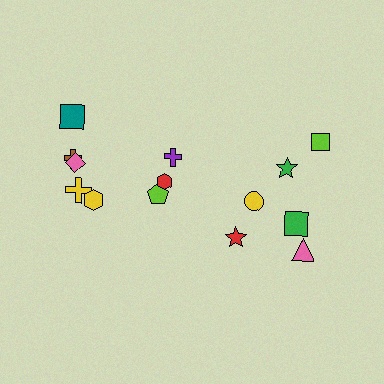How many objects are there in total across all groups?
There are 14 objects.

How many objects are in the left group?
There are 8 objects.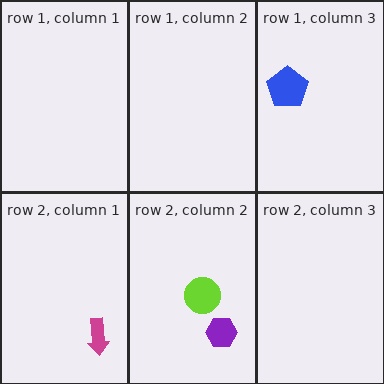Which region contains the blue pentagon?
The row 1, column 3 region.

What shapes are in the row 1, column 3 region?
The blue pentagon.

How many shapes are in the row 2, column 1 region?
1.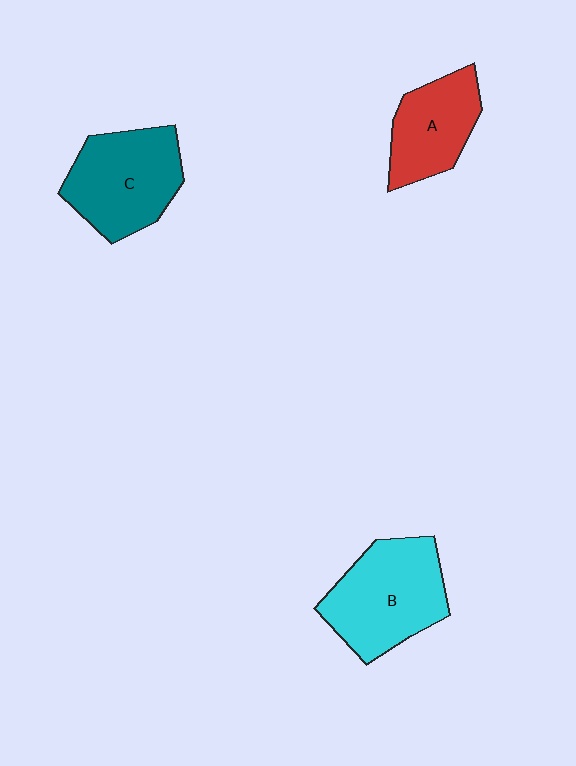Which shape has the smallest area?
Shape A (red).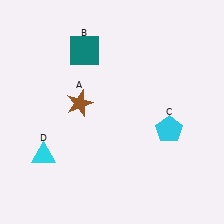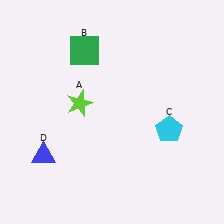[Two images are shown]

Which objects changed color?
A changed from brown to lime. B changed from teal to green. D changed from cyan to blue.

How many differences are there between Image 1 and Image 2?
There are 3 differences between the two images.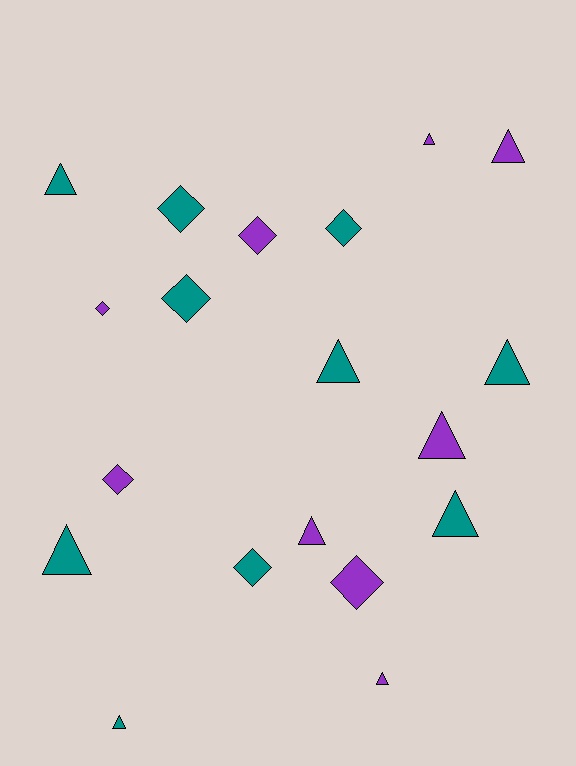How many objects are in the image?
There are 19 objects.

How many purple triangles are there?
There are 5 purple triangles.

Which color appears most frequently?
Teal, with 10 objects.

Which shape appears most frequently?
Triangle, with 11 objects.